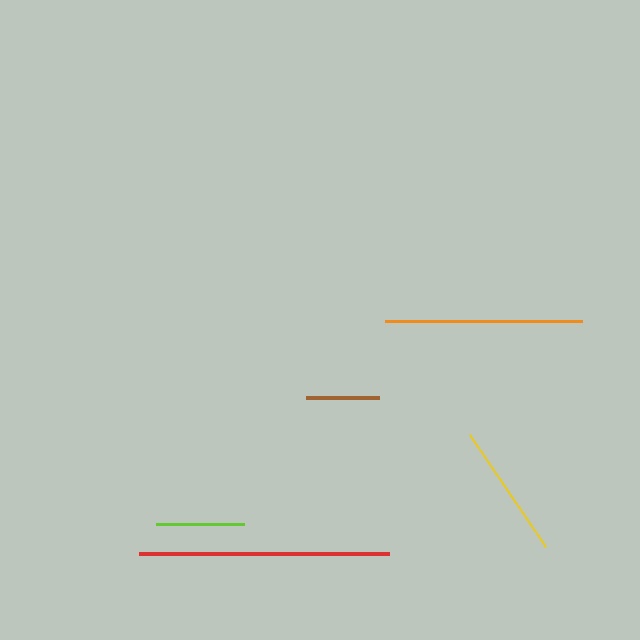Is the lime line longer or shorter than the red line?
The red line is longer than the lime line.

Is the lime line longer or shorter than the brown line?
The lime line is longer than the brown line.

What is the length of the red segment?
The red segment is approximately 250 pixels long.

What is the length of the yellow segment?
The yellow segment is approximately 135 pixels long.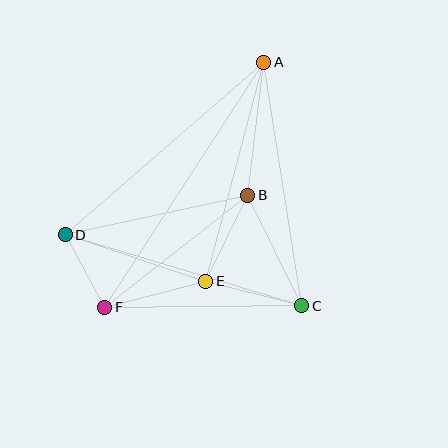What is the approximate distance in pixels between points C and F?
The distance between C and F is approximately 197 pixels.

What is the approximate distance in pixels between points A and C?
The distance between A and C is approximately 247 pixels.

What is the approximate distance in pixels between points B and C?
The distance between B and C is approximately 123 pixels.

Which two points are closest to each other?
Points D and F are closest to each other.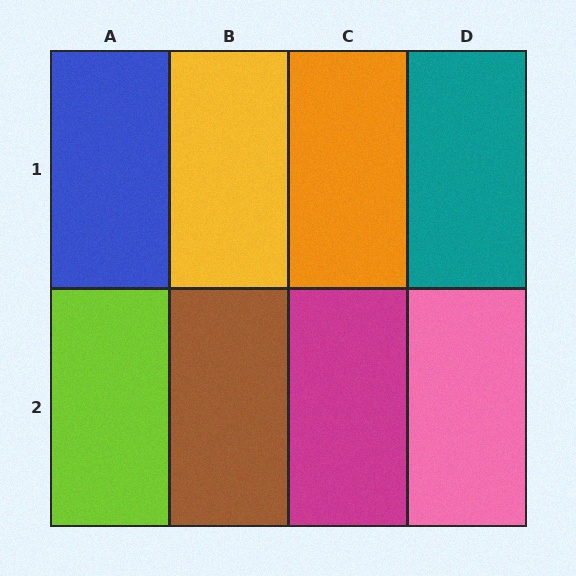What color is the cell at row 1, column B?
Yellow.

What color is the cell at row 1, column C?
Orange.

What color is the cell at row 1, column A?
Blue.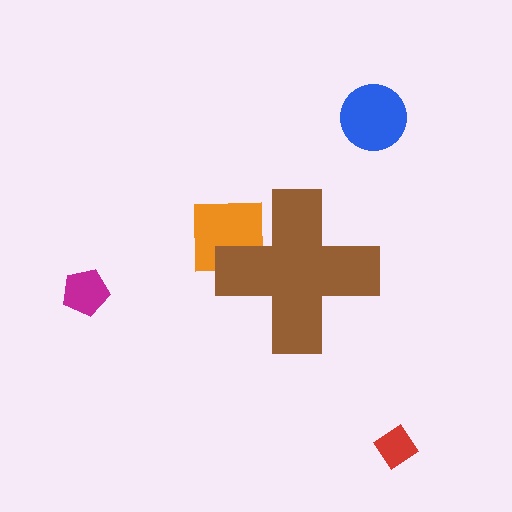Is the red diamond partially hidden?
No, the red diamond is fully visible.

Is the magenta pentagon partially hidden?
No, the magenta pentagon is fully visible.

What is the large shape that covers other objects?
A brown cross.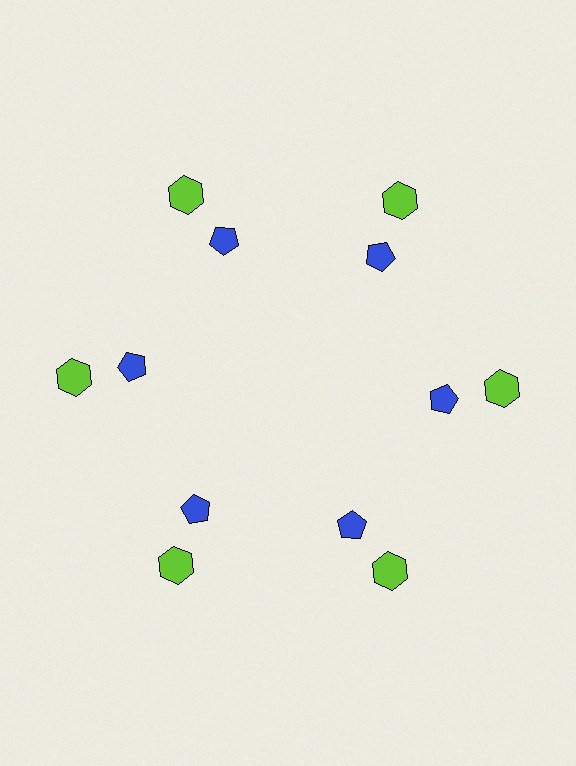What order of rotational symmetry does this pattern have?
This pattern has 6-fold rotational symmetry.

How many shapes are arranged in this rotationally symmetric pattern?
There are 12 shapes, arranged in 6 groups of 2.